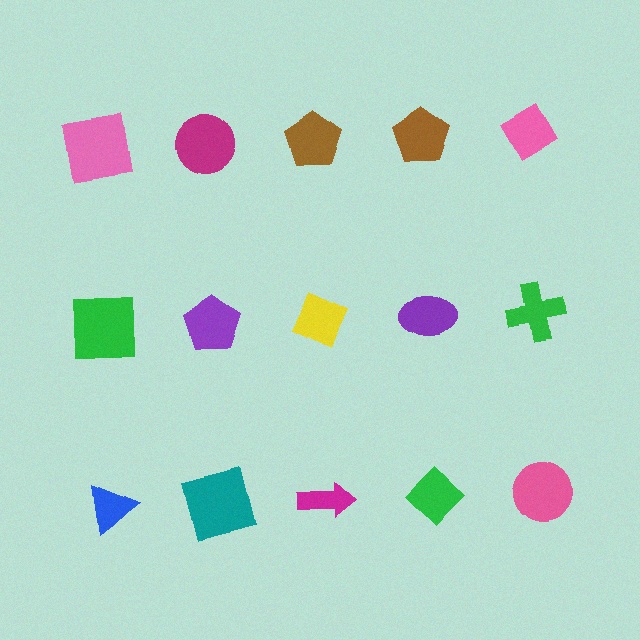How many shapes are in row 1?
5 shapes.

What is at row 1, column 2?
A magenta circle.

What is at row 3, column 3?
A magenta arrow.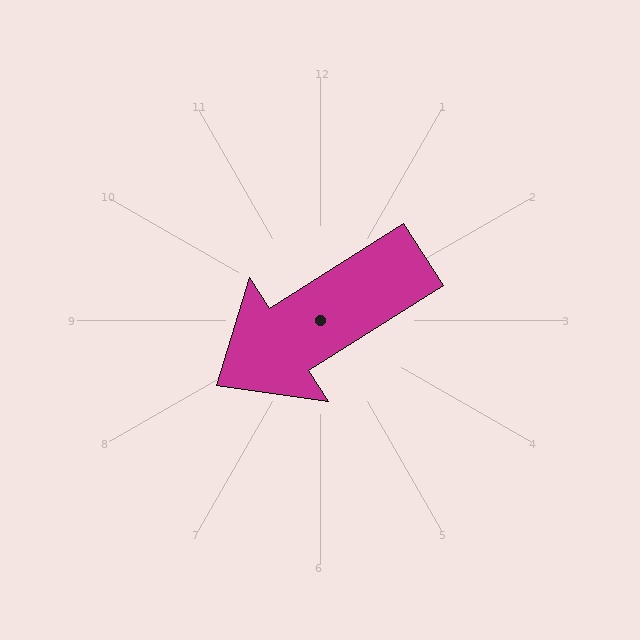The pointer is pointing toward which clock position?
Roughly 8 o'clock.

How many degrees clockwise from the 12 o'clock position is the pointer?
Approximately 238 degrees.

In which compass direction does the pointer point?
Southwest.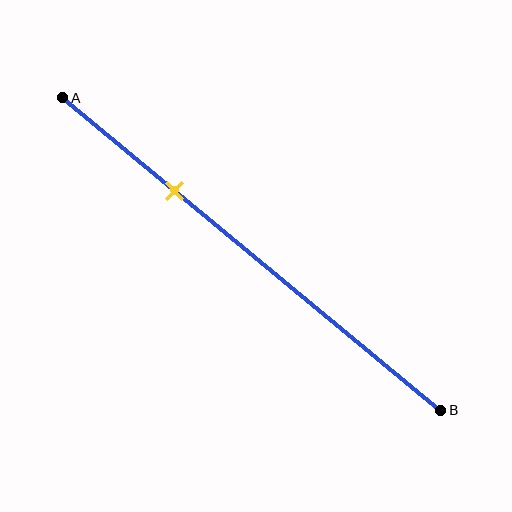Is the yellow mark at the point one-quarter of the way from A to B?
No, the mark is at about 30% from A, not at the 25% one-quarter point.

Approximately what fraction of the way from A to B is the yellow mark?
The yellow mark is approximately 30% of the way from A to B.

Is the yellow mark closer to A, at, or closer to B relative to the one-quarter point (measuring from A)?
The yellow mark is closer to point B than the one-quarter point of segment AB.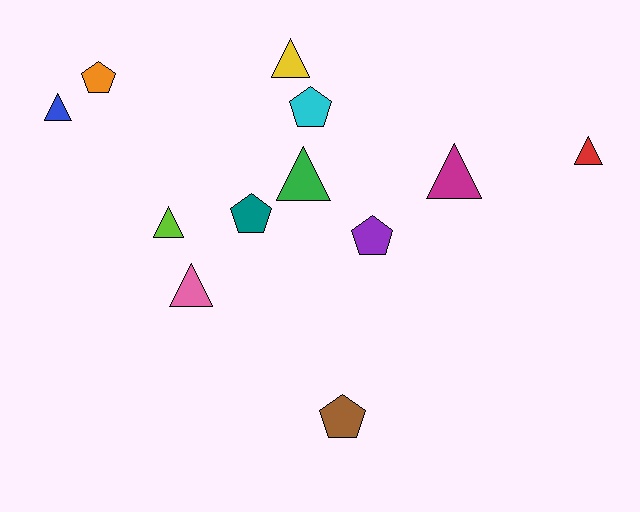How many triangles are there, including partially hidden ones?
There are 7 triangles.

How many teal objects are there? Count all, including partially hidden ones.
There is 1 teal object.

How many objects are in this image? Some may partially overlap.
There are 12 objects.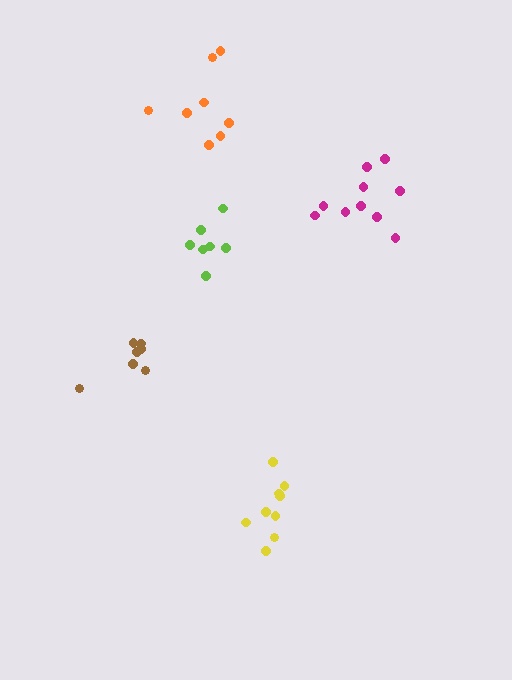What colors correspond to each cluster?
The clusters are colored: yellow, lime, orange, magenta, brown.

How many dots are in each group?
Group 1: 9 dots, Group 2: 7 dots, Group 3: 8 dots, Group 4: 10 dots, Group 5: 7 dots (41 total).